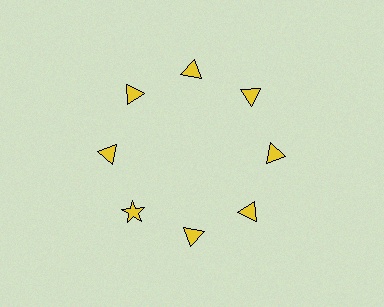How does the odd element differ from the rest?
It has a different shape: star instead of triangle.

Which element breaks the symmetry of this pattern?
The yellow star at roughly the 8 o'clock position breaks the symmetry. All other shapes are yellow triangles.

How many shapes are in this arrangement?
There are 8 shapes arranged in a ring pattern.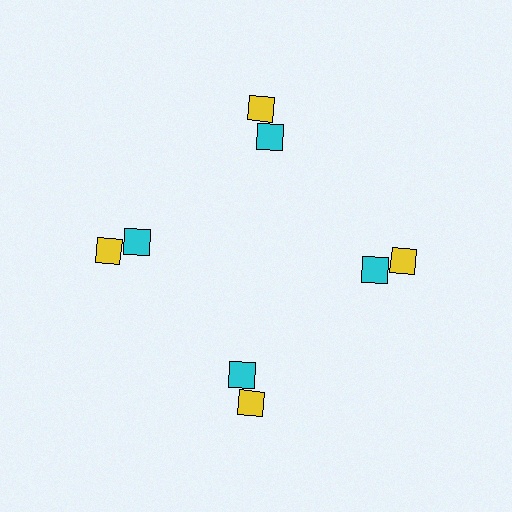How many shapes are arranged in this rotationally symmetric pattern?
There are 8 shapes, arranged in 4 groups of 2.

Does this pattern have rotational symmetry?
Yes, this pattern has 4-fold rotational symmetry. It looks the same after rotating 90 degrees around the center.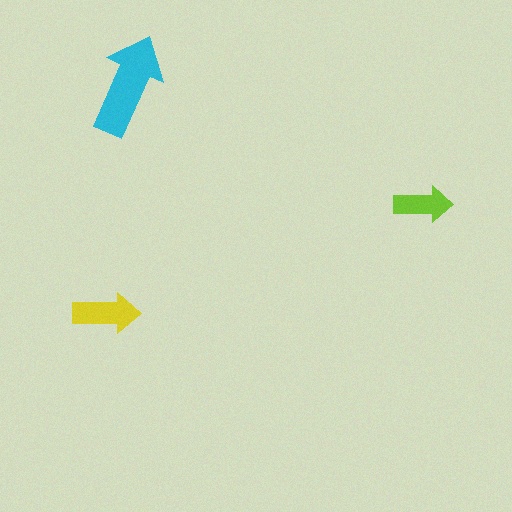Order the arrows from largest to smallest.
the cyan one, the yellow one, the lime one.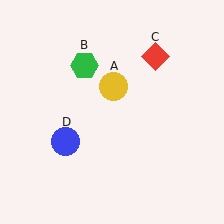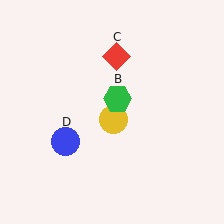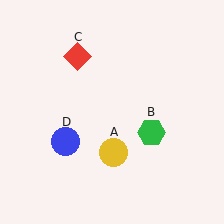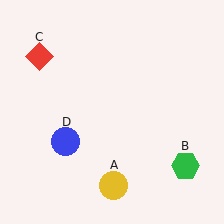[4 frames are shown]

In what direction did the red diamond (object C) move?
The red diamond (object C) moved left.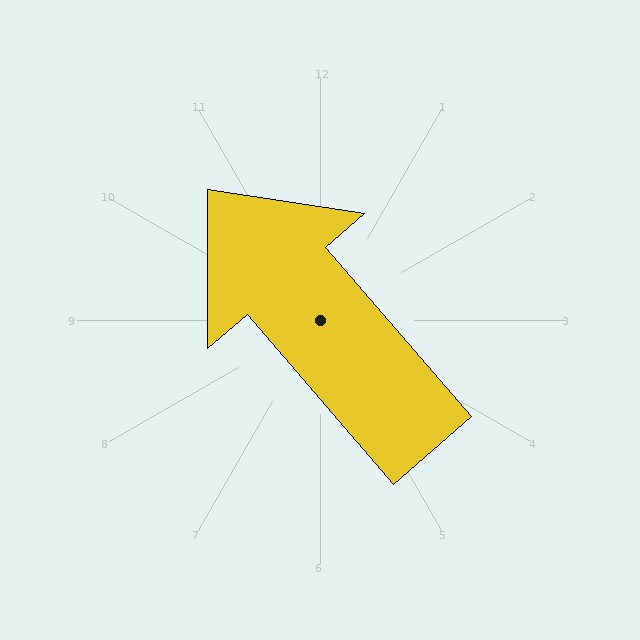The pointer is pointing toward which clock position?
Roughly 11 o'clock.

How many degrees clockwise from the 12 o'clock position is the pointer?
Approximately 319 degrees.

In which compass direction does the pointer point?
Northwest.